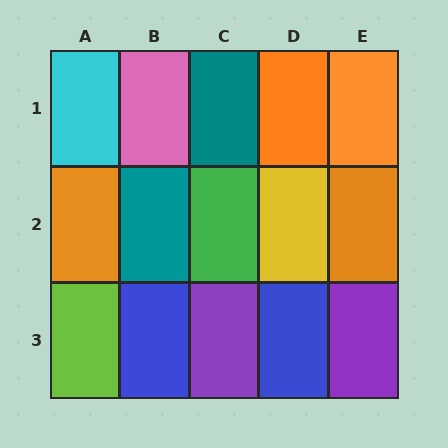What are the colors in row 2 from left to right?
Orange, teal, green, yellow, orange.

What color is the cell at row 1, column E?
Orange.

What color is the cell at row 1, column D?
Orange.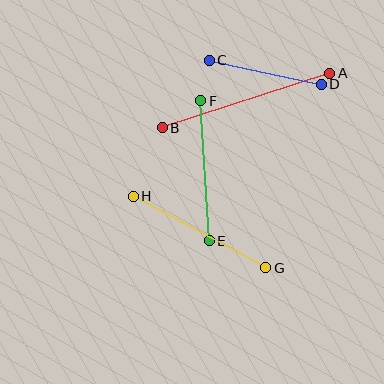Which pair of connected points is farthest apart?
Points A and B are farthest apart.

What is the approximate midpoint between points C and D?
The midpoint is at approximately (265, 72) pixels.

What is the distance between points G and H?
The distance is approximately 151 pixels.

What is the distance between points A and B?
The distance is approximately 176 pixels.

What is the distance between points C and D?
The distance is approximately 115 pixels.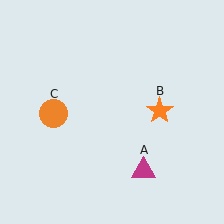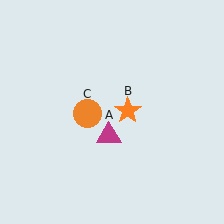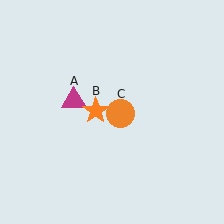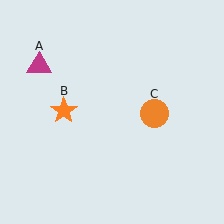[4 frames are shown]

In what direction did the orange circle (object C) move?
The orange circle (object C) moved right.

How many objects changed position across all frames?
3 objects changed position: magenta triangle (object A), orange star (object B), orange circle (object C).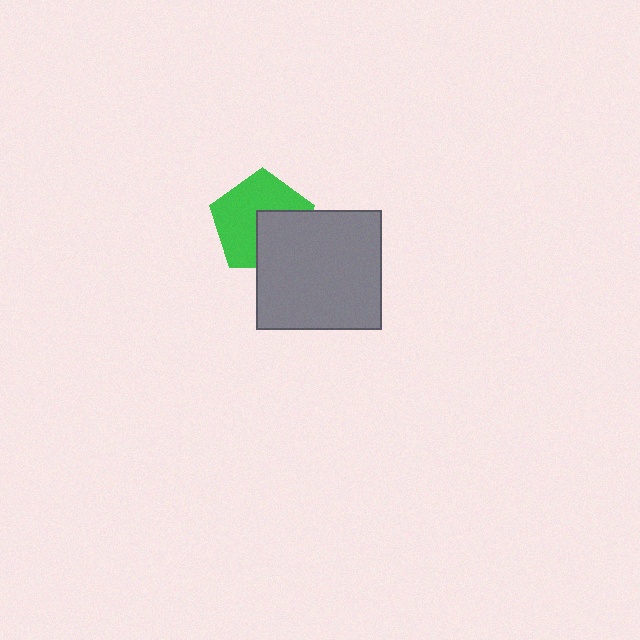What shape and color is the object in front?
The object in front is a gray rectangle.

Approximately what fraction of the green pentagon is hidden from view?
Roughly 38% of the green pentagon is hidden behind the gray rectangle.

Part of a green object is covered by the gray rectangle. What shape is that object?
It is a pentagon.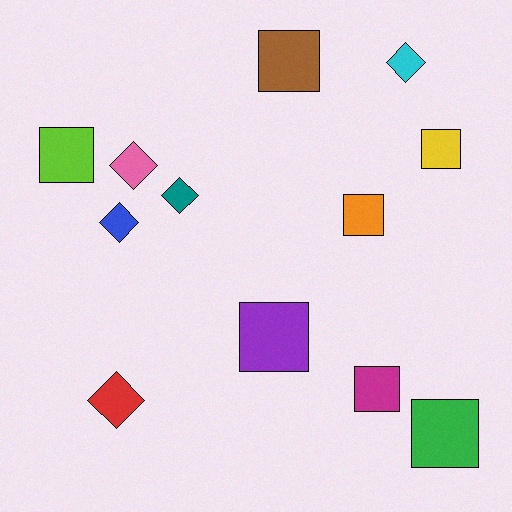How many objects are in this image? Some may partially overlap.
There are 12 objects.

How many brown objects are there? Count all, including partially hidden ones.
There is 1 brown object.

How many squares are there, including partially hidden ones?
There are 7 squares.